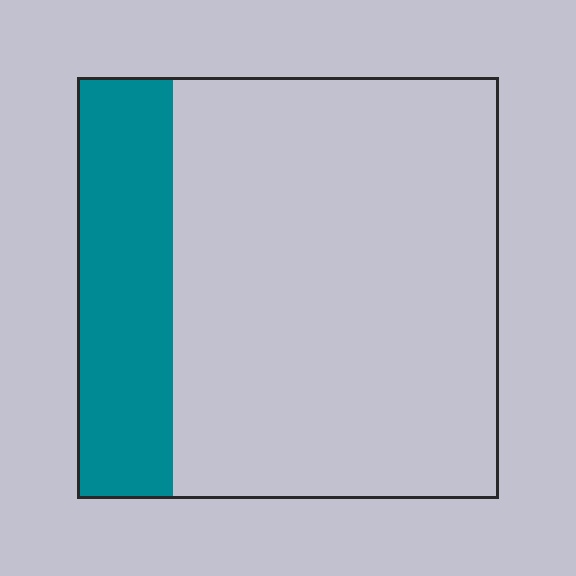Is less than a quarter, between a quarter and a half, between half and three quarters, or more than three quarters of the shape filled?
Less than a quarter.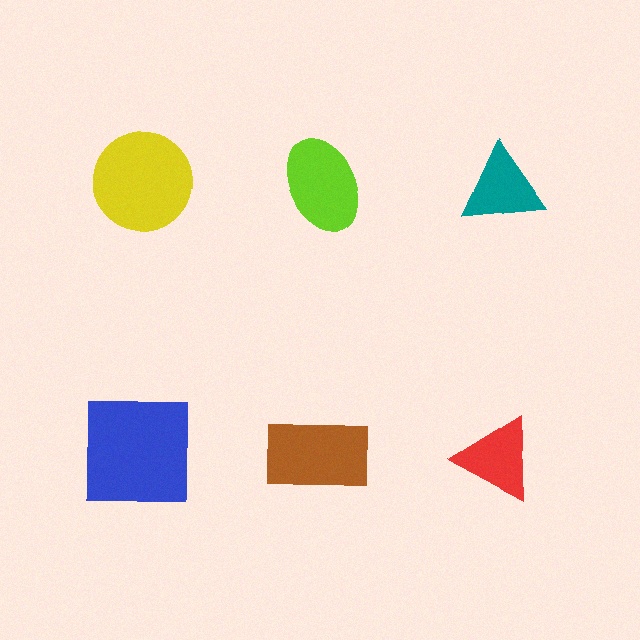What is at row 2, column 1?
A blue square.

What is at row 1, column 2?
A lime ellipse.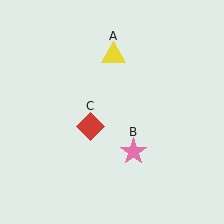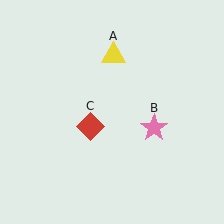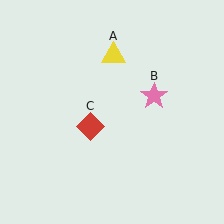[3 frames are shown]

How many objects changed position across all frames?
1 object changed position: pink star (object B).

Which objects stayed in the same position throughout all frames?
Yellow triangle (object A) and red diamond (object C) remained stationary.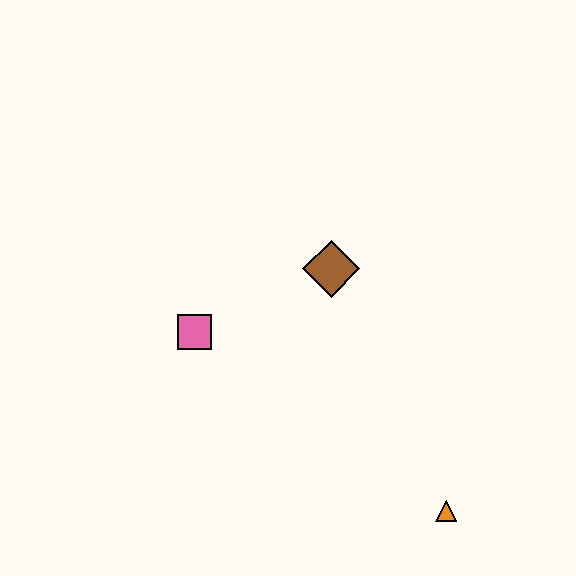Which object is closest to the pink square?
The brown diamond is closest to the pink square.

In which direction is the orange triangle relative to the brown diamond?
The orange triangle is below the brown diamond.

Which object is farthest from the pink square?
The orange triangle is farthest from the pink square.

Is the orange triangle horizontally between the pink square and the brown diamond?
No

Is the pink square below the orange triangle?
No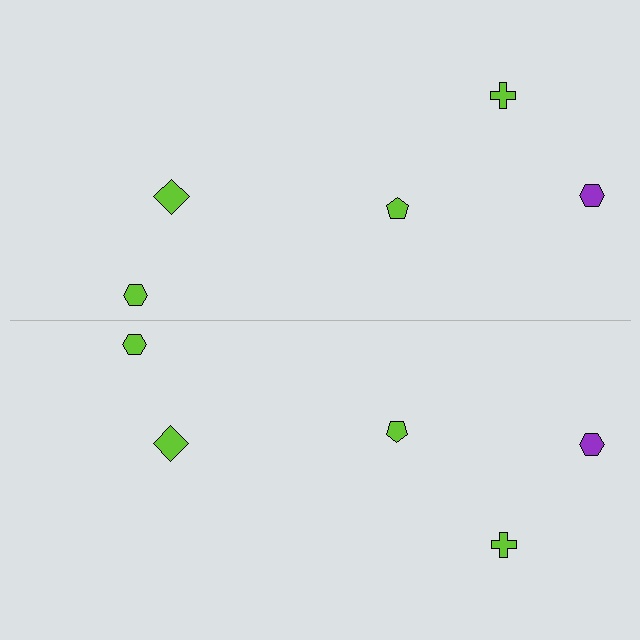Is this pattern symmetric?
Yes, this pattern has bilateral (reflection) symmetry.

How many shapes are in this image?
There are 10 shapes in this image.